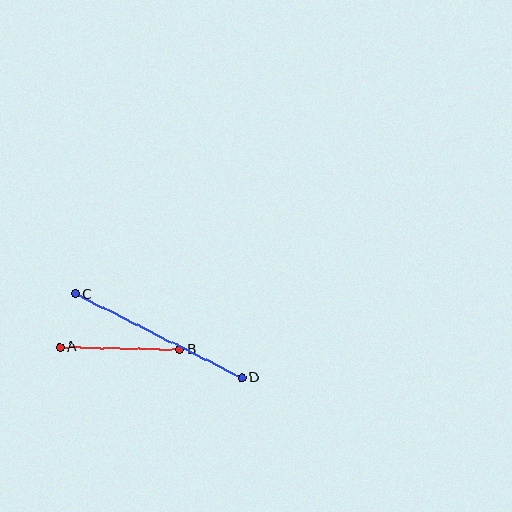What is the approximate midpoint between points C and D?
The midpoint is at approximately (158, 336) pixels.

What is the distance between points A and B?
The distance is approximately 120 pixels.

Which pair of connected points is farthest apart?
Points C and D are farthest apart.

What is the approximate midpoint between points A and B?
The midpoint is at approximately (120, 348) pixels.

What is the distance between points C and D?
The distance is approximately 186 pixels.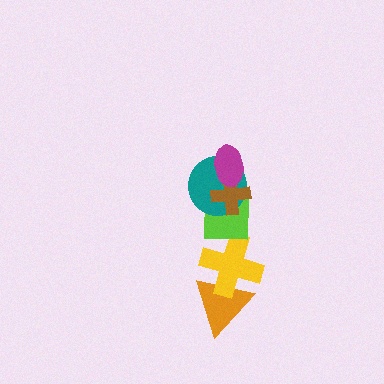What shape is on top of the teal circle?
The brown cross is on top of the teal circle.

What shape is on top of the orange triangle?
The yellow cross is on top of the orange triangle.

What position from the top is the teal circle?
The teal circle is 3rd from the top.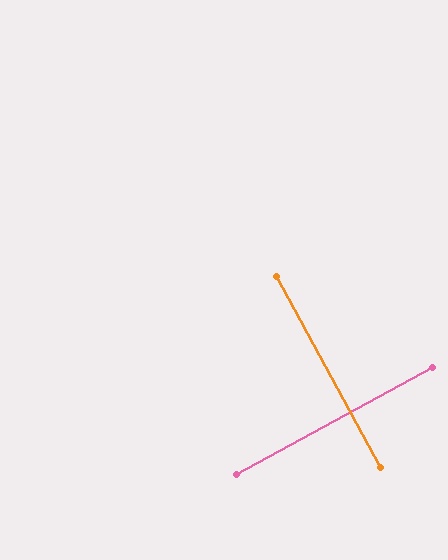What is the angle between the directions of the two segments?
Approximately 90 degrees.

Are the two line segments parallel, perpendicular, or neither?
Perpendicular — they meet at approximately 90°.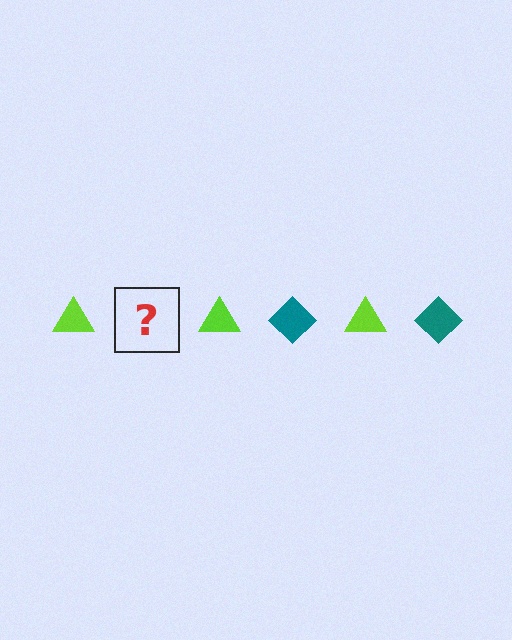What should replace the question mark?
The question mark should be replaced with a teal diamond.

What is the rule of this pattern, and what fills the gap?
The rule is that the pattern alternates between lime triangle and teal diamond. The gap should be filled with a teal diamond.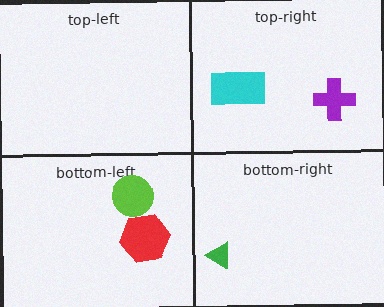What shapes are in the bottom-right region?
The green triangle.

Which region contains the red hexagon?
The bottom-left region.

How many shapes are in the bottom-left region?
2.